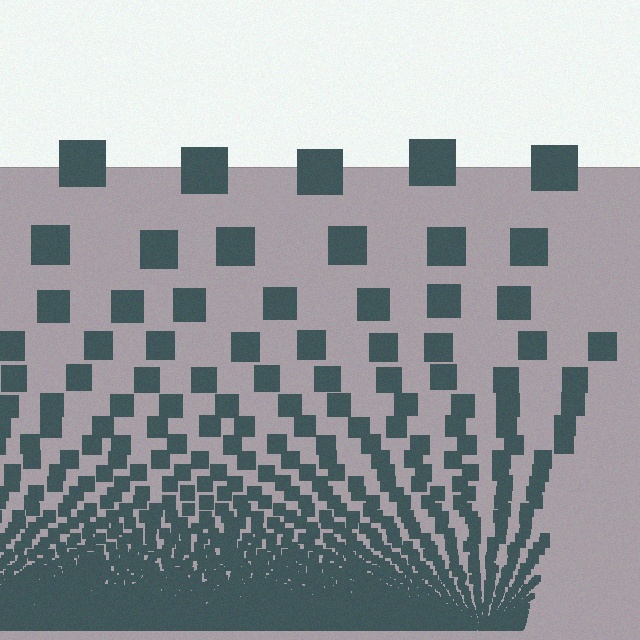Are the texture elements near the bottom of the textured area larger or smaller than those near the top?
Smaller. The gradient is inverted — elements near the bottom are smaller and denser.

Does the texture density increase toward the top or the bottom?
Density increases toward the bottom.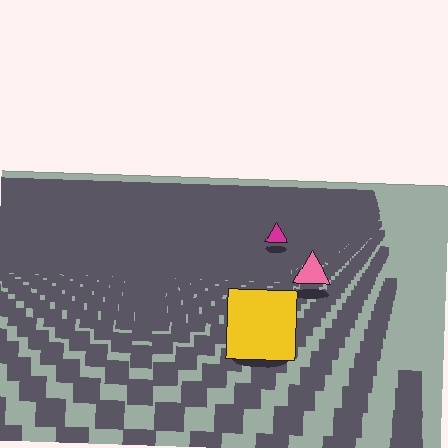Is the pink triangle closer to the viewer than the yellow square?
No. The yellow square is closer — you can tell from the texture gradient: the ground texture is coarser near it.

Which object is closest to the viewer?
The yellow square is closest. The texture marks near it are larger and more spread out.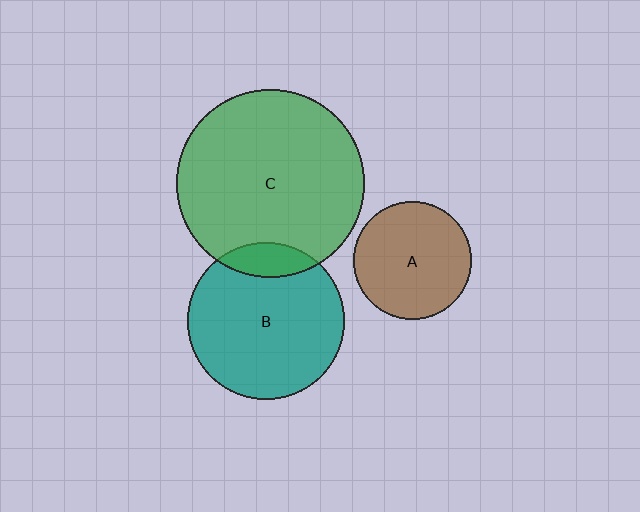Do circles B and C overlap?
Yes.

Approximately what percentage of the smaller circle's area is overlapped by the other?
Approximately 10%.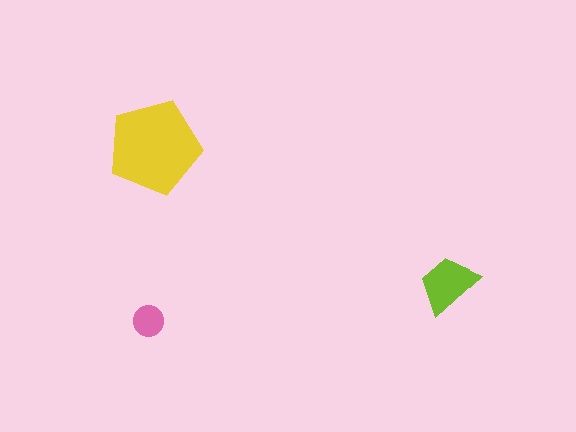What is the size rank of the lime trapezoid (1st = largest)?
2nd.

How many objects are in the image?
There are 3 objects in the image.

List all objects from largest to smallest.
The yellow pentagon, the lime trapezoid, the pink circle.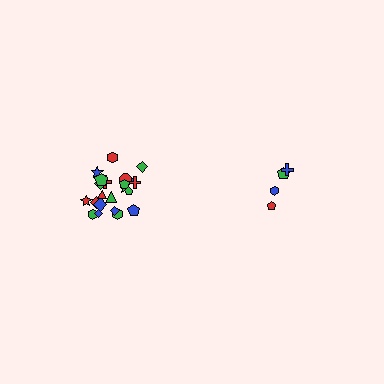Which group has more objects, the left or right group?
The left group.